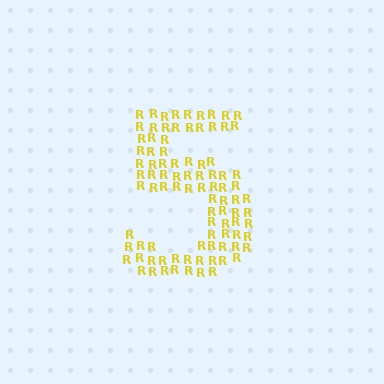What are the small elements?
The small elements are letter R's.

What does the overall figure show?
The overall figure shows the digit 5.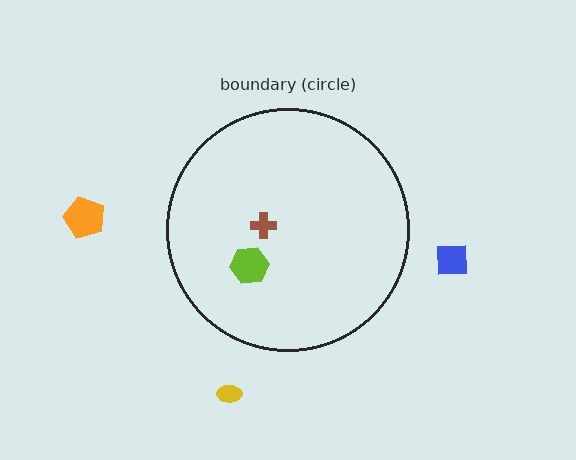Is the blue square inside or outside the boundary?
Outside.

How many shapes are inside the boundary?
2 inside, 3 outside.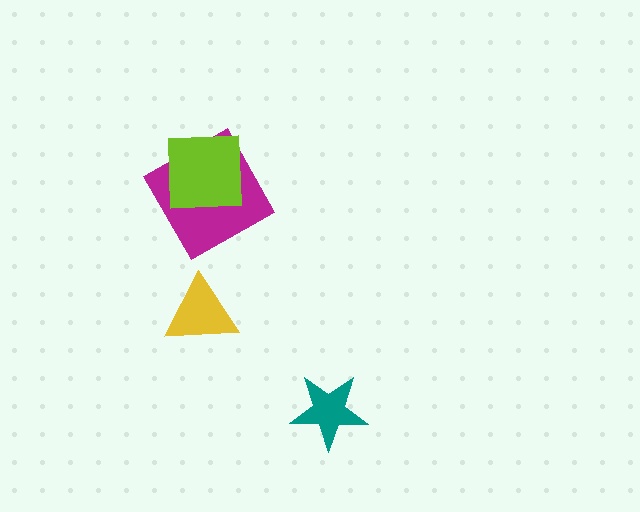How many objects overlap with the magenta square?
1 object overlaps with the magenta square.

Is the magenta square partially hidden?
Yes, it is partially covered by another shape.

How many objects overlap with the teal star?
0 objects overlap with the teal star.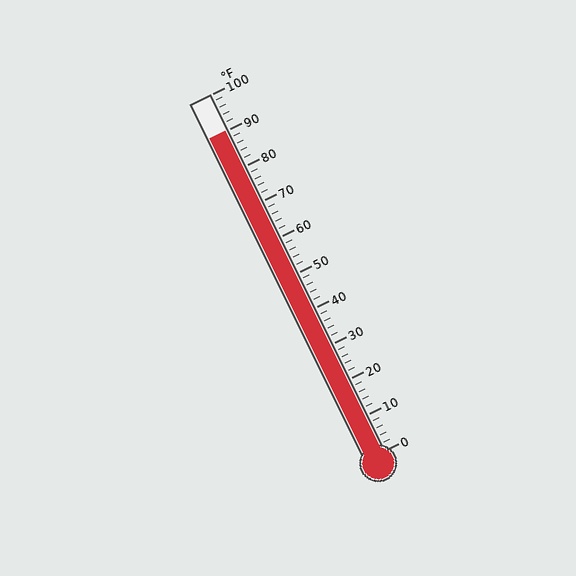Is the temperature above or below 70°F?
The temperature is above 70°F.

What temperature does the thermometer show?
The thermometer shows approximately 90°F.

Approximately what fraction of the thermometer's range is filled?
The thermometer is filled to approximately 90% of its range.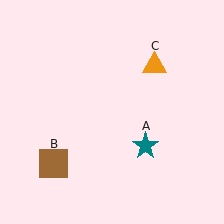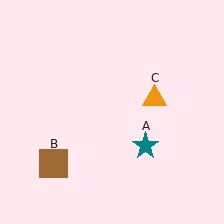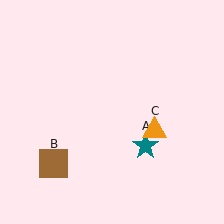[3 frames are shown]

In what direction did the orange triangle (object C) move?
The orange triangle (object C) moved down.